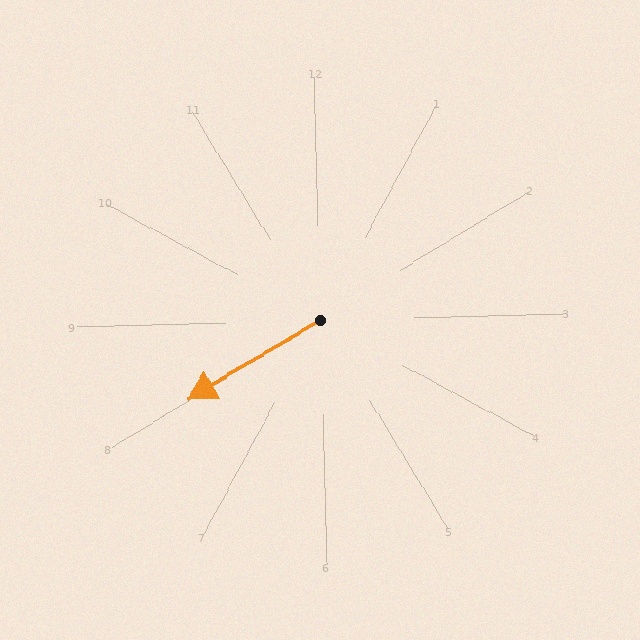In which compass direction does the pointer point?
Southwest.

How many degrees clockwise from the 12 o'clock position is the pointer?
Approximately 241 degrees.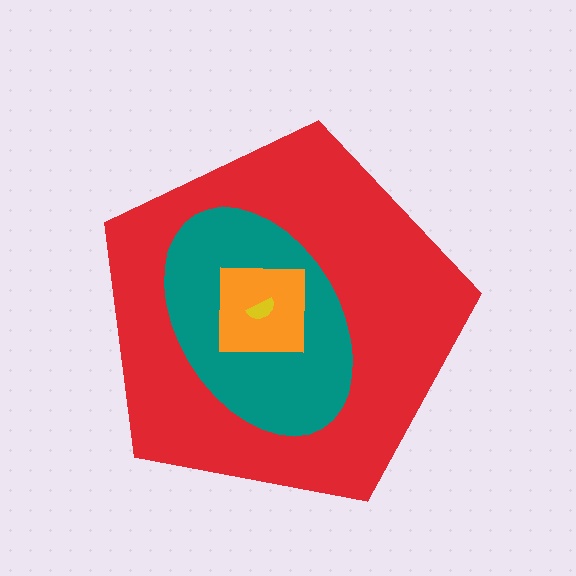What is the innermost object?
The yellow semicircle.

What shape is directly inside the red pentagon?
The teal ellipse.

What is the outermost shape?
The red pentagon.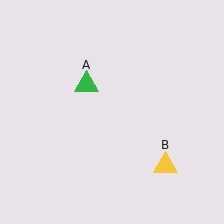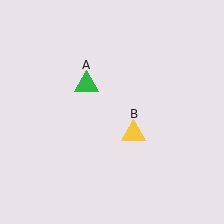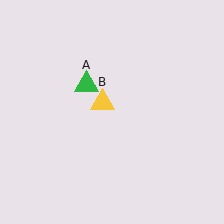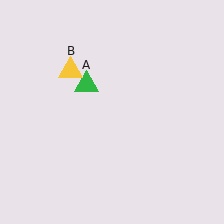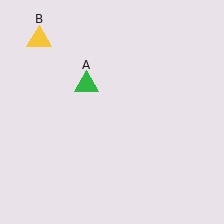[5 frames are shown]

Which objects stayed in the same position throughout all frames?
Green triangle (object A) remained stationary.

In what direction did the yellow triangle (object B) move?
The yellow triangle (object B) moved up and to the left.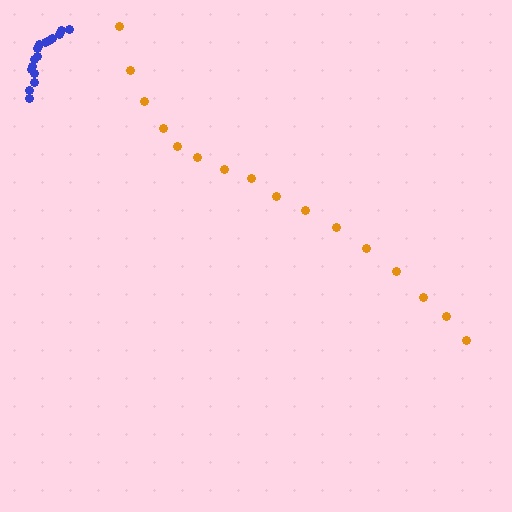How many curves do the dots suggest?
There are 2 distinct paths.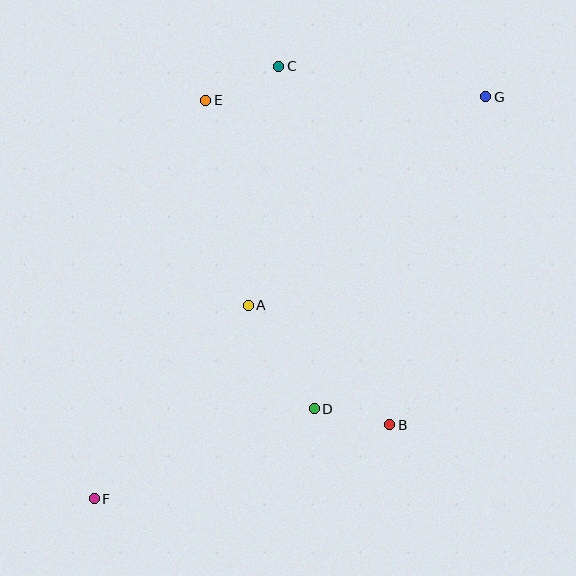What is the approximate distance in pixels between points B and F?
The distance between B and F is approximately 305 pixels.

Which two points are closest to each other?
Points B and D are closest to each other.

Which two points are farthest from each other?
Points F and G are farthest from each other.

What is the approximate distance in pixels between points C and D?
The distance between C and D is approximately 344 pixels.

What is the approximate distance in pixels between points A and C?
The distance between A and C is approximately 241 pixels.